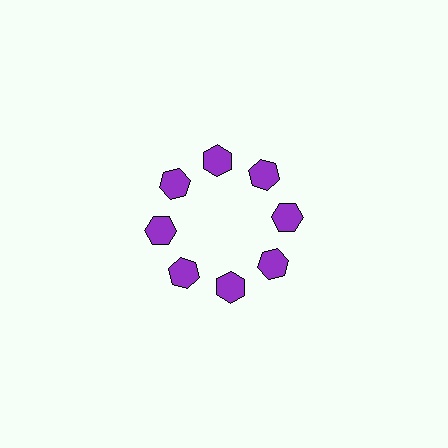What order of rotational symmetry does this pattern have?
This pattern has 8-fold rotational symmetry.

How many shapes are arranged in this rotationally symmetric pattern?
There are 8 shapes, arranged in 8 groups of 1.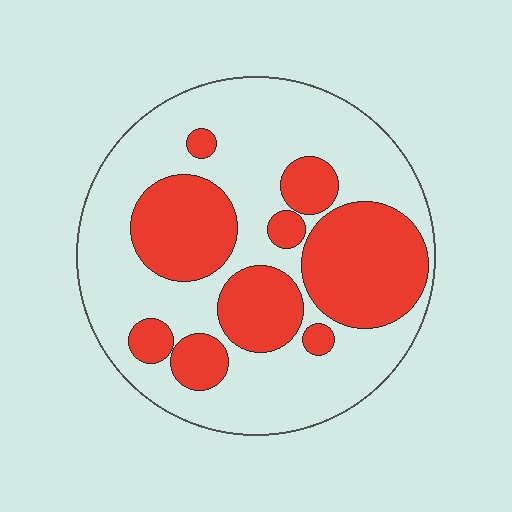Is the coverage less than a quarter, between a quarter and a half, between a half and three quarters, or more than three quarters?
Between a quarter and a half.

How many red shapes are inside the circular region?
9.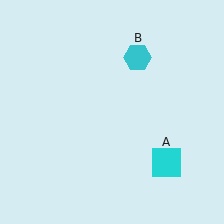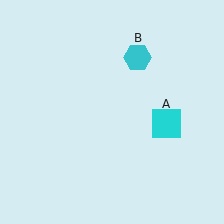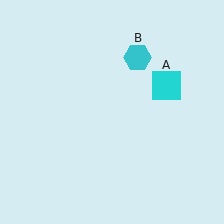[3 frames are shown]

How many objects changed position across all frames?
1 object changed position: cyan square (object A).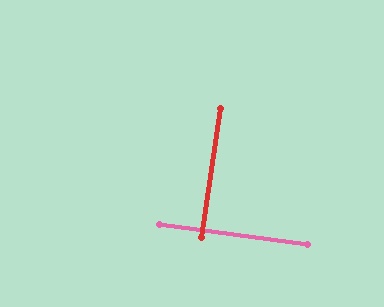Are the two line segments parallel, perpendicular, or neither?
Perpendicular — they meet at approximately 89°.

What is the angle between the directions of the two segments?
Approximately 89 degrees.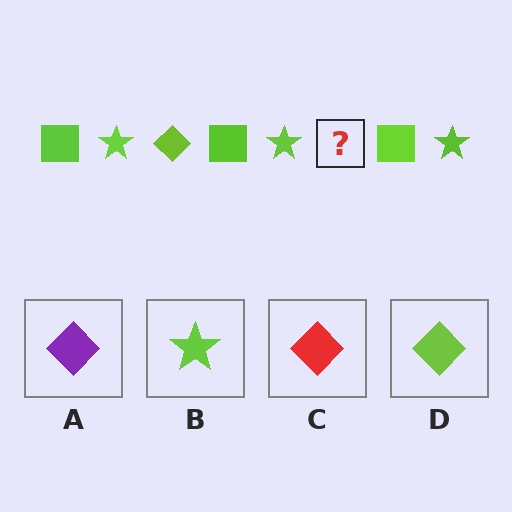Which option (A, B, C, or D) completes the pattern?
D.